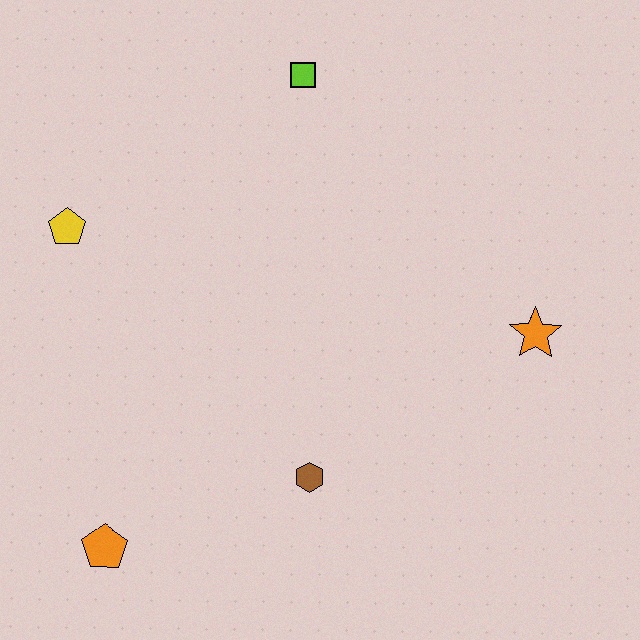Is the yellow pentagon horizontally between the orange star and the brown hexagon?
No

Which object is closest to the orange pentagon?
The brown hexagon is closest to the orange pentagon.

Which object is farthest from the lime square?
The orange pentagon is farthest from the lime square.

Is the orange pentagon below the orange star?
Yes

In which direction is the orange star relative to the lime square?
The orange star is below the lime square.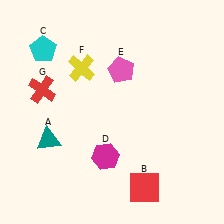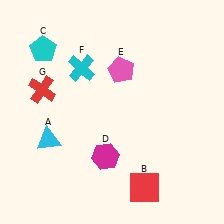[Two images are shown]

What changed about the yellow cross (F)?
In Image 1, F is yellow. In Image 2, it changed to cyan.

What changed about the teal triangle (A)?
In Image 1, A is teal. In Image 2, it changed to cyan.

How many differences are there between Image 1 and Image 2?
There are 2 differences between the two images.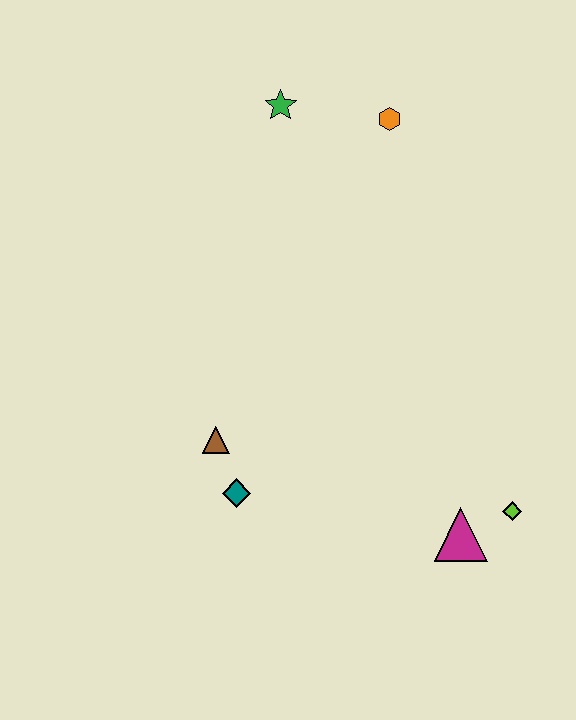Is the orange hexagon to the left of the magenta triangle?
Yes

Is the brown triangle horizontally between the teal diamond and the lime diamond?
No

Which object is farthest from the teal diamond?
The orange hexagon is farthest from the teal diamond.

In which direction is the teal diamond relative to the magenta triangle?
The teal diamond is to the left of the magenta triangle.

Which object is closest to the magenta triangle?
The lime diamond is closest to the magenta triangle.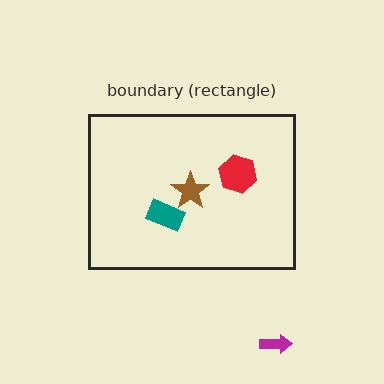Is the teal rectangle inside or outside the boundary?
Inside.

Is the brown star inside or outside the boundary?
Inside.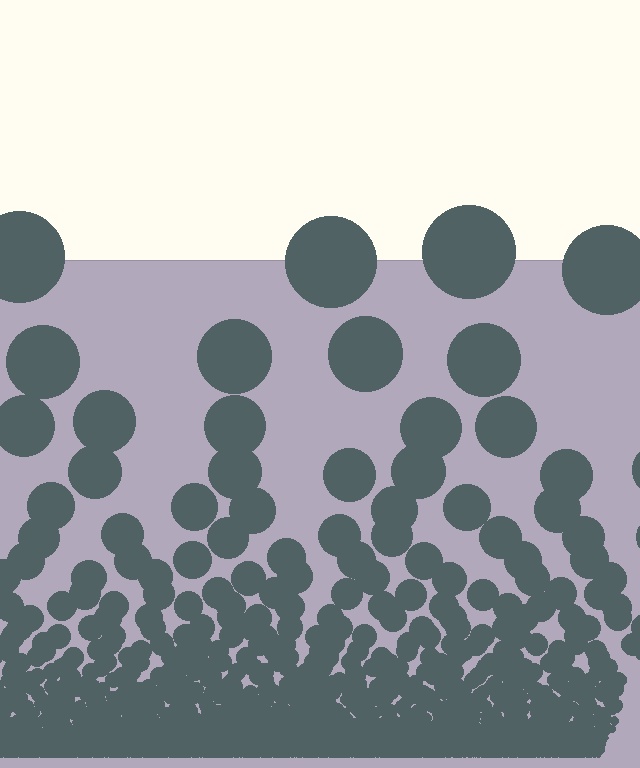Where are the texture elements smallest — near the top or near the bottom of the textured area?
Near the bottom.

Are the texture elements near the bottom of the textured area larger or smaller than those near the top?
Smaller. The gradient is inverted — elements near the bottom are smaller and denser.